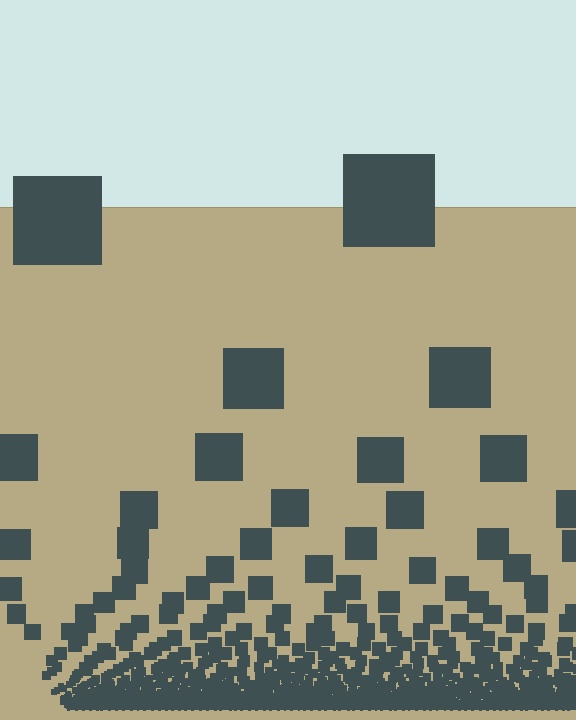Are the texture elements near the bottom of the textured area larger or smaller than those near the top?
Smaller. The gradient is inverted — elements near the bottom are smaller and denser.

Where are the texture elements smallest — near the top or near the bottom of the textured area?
Near the bottom.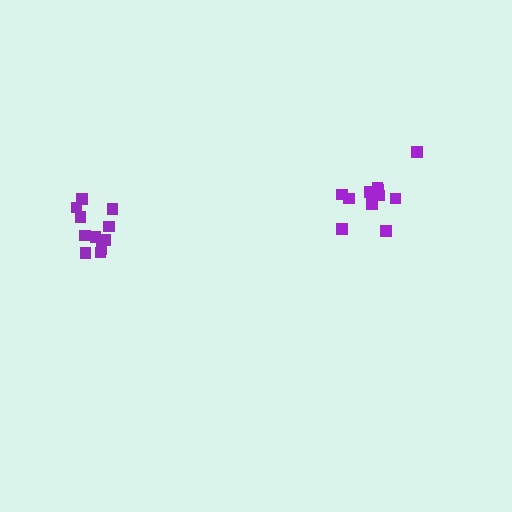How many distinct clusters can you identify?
There are 2 distinct clusters.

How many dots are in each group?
Group 1: 12 dots, Group 2: 11 dots (23 total).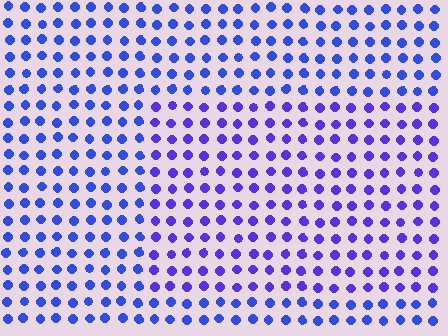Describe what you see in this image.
The image is filled with small blue elements in a uniform arrangement. A rectangle-shaped region is visible where the elements are tinted to a slightly different hue, forming a subtle color boundary.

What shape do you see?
I see a rectangle.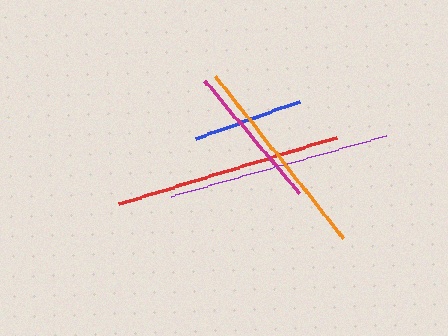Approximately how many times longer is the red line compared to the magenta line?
The red line is approximately 1.6 times the length of the magenta line.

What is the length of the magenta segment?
The magenta segment is approximately 147 pixels long.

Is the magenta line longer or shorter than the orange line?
The orange line is longer than the magenta line.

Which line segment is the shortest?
The blue line is the shortest at approximately 110 pixels.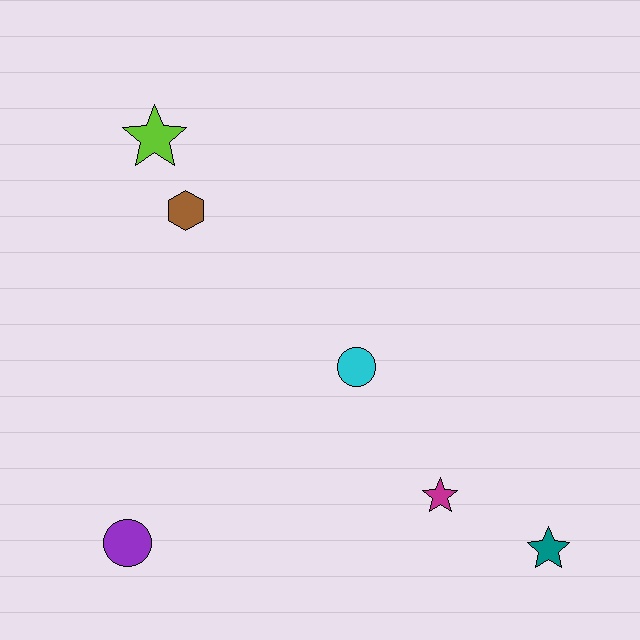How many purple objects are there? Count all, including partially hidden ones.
There is 1 purple object.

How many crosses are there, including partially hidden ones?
There are no crosses.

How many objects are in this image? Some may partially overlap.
There are 6 objects.